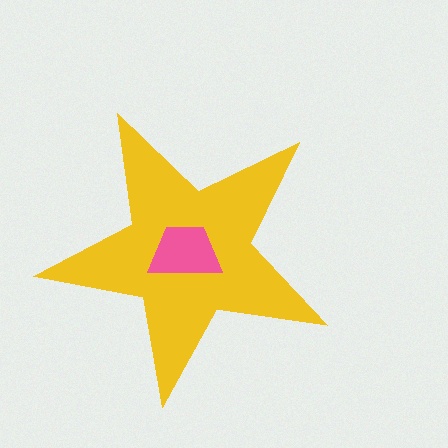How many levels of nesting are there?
2.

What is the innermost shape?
The pink trapezoid.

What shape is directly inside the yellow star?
The pink trapezoid.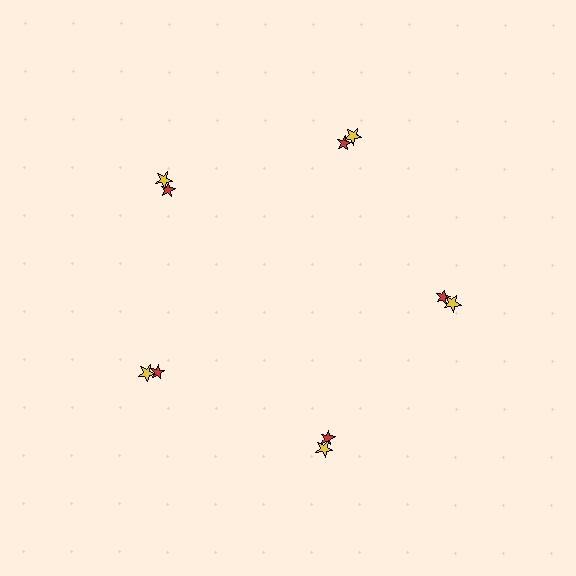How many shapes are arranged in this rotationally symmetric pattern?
There are 10 shapes, arranged in 5 groups of 2.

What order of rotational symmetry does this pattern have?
This pattern has 5-fold rotational symmetry.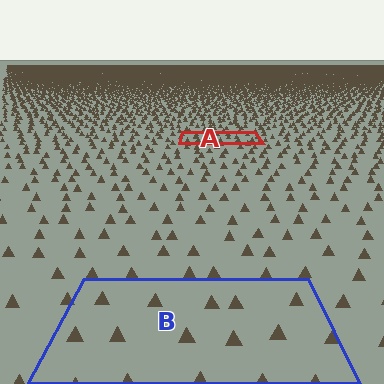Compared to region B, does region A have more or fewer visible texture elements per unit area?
Region A has more texture elements per unit area — they are packed more densely because it is farther away.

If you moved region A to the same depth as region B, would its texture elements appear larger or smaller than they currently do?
They would appear larger. At a closer depth, the same texture elements are projected at a bigger on-screen size.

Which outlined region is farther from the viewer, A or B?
Region A is farther from the viewer — the texture elements inside it appear smaller and more densely packed.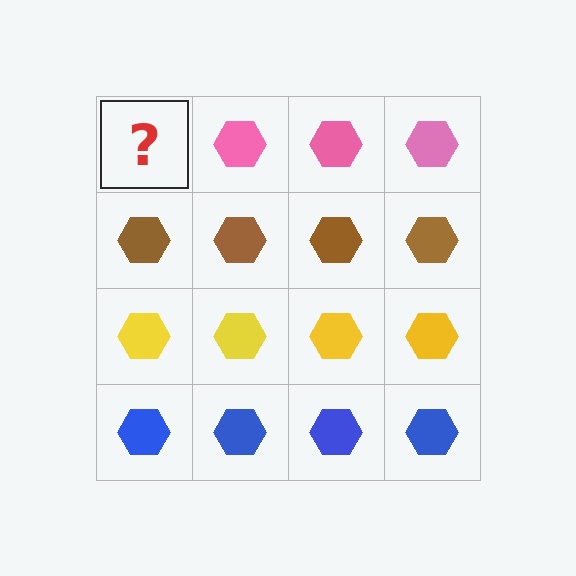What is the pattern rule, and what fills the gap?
The rule is that each row has a consistent color. The gap should be filled with a pink hexagon.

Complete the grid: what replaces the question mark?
The question mark should be replaced with a pink hexagon.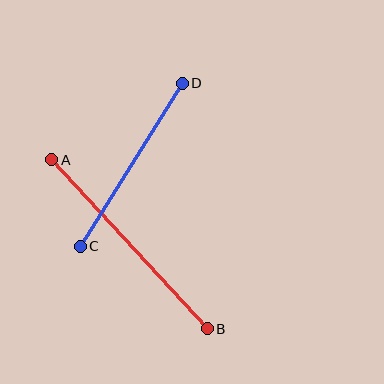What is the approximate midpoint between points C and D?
The midpoint is at approximately (131, 165) pixels.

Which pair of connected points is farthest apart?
Points A and B are farthest apart.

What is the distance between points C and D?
The distance is approximately 192 pixels.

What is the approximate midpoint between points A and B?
The midpoint is at approximately (130, 244) pixels.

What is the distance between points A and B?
The distance is approximately 230 pixels.